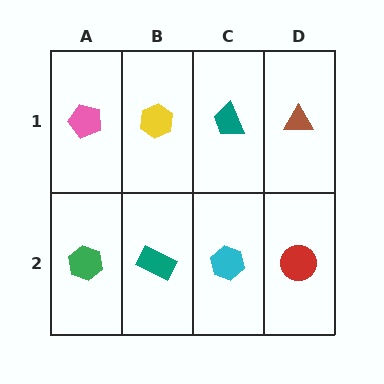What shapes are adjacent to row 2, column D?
A brown triangle (row 1, column D), a cyan hexagon (row 2, column C).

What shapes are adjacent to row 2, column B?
A yellow hexagon (row 1, column B), a green hexagon (row 2, column A), a cyan hexagon (row 2, column C).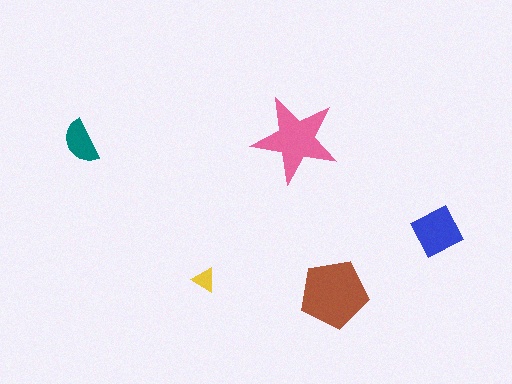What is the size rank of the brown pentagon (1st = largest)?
1st.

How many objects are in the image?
There are 5 objects in the image.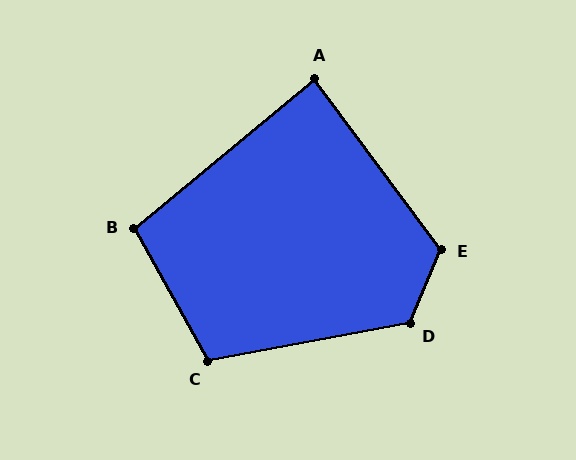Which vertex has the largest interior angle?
D, at approximately 123 degrees.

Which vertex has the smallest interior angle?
A, at approximately 87 degrees.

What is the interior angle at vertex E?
Approximately 121 degrees (obtuse).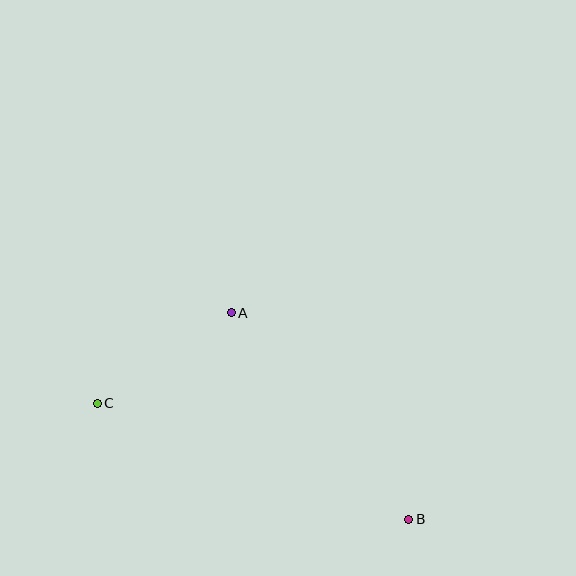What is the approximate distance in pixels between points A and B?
The distance between A and B is approximately 272 pixels.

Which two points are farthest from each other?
Points B and C are farthest from each other.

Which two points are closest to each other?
Points A and C are closest to each other.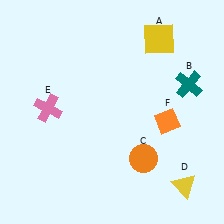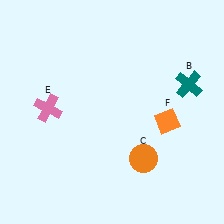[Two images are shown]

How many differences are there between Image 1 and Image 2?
There are 2 differences between the two images.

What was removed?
The yellow square (A), the yellow triangle (D) were removed in Image 2.